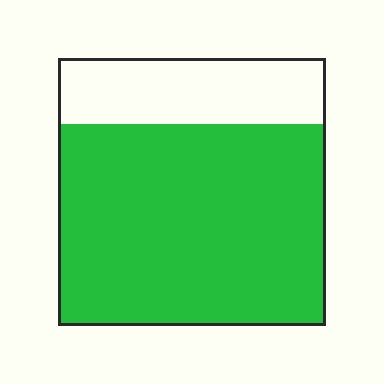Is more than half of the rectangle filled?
Yes.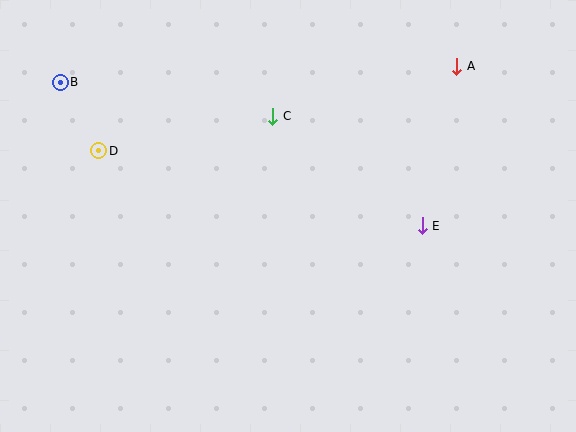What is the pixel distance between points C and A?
The distance between C and A is 191 pixels.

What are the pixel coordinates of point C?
Point C is at (273, 116).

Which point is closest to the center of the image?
Point C at (273, 116) is closest to the center.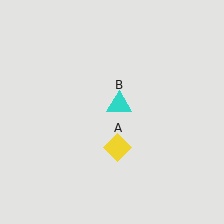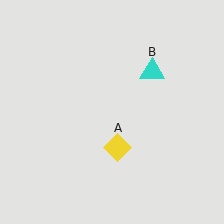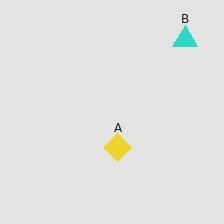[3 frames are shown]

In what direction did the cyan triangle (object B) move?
The cyan triangle (object B) moved up and to the right.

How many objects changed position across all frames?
1 object changed position: cyan triangle (object B).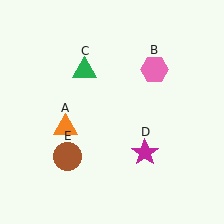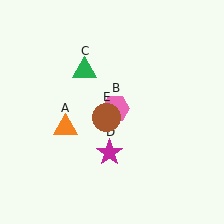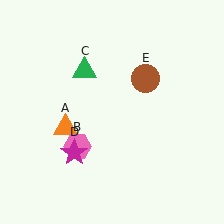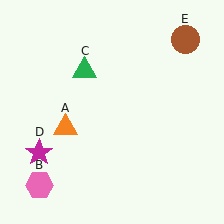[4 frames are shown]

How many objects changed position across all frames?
3 objects changed position: pink hexagon (object B), magenta star (object D), brown circle (object E).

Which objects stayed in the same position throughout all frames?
Orange triangle (object A) and green triangle (object C) remained stationary.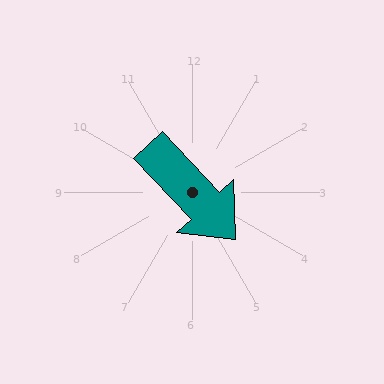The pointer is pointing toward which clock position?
Roughly 5 o'clock.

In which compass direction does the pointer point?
Southeast.